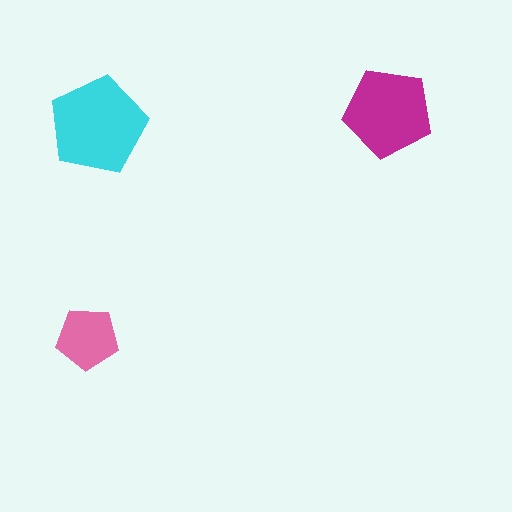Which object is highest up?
The magenta pentagon is topmost.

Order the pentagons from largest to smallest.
the cyan one, the magenta one, the pink one.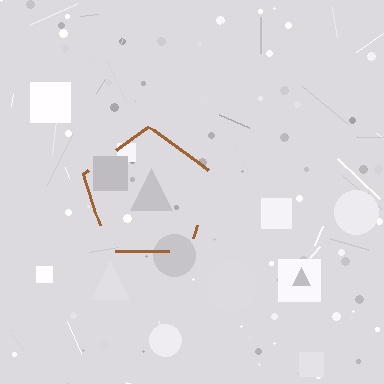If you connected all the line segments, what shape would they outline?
They would outline a pentagon.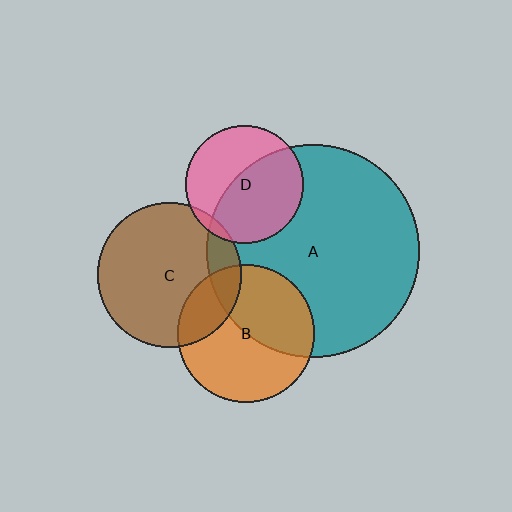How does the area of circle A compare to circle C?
Approximately 2.2 times.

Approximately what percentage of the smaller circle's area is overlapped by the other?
Approximately 5%.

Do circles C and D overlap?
Yes.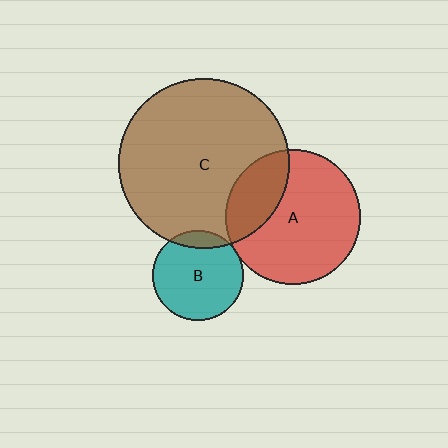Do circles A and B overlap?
Yes.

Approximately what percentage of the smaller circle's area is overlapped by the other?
Approximately 5%.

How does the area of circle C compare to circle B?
Approximately 3.6 times.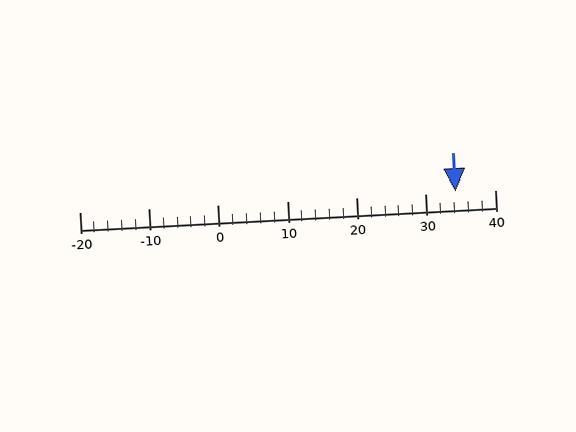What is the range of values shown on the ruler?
The ruler shows values from -20 to 40.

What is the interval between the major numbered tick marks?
The major tick marks are spaced 10 units apart.